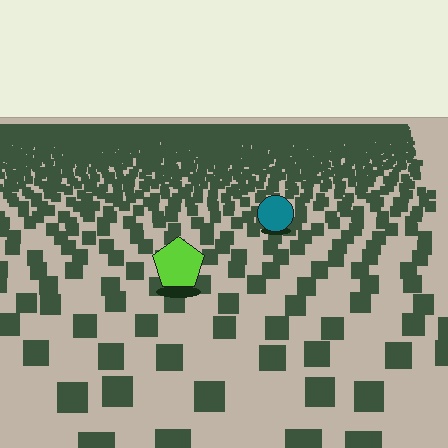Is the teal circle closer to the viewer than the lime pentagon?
No. The lime pentagon is closer — you can tell from the texture gradient: the ground texture is coarser near it.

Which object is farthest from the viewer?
The teal circle is farthest from the viewer. It appears smaller and the ground texture around it is denser.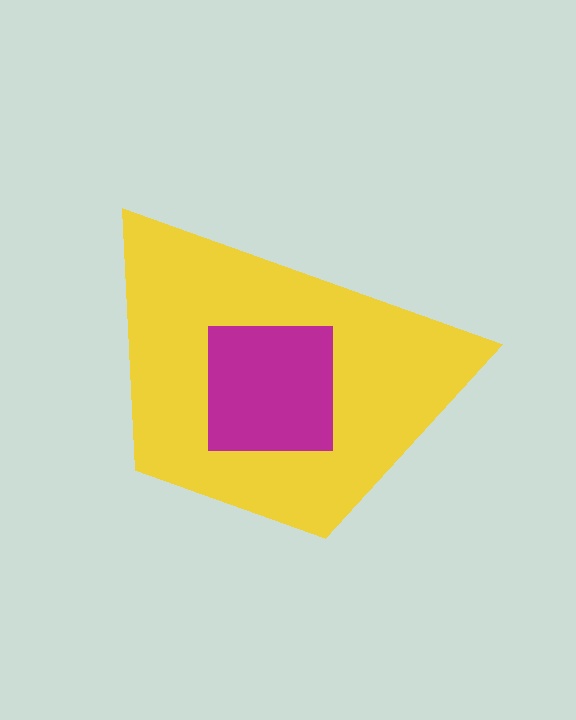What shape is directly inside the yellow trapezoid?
The magenta square.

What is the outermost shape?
The yellow trapezoid.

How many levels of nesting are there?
2.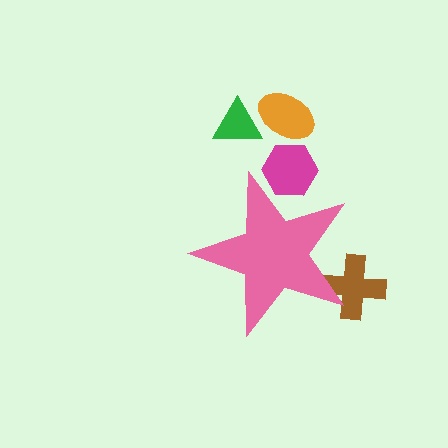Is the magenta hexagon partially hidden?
Yes, the magenta hexagon is partially hidden behind the pink star.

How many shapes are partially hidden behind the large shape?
2 shapes are partially hidden.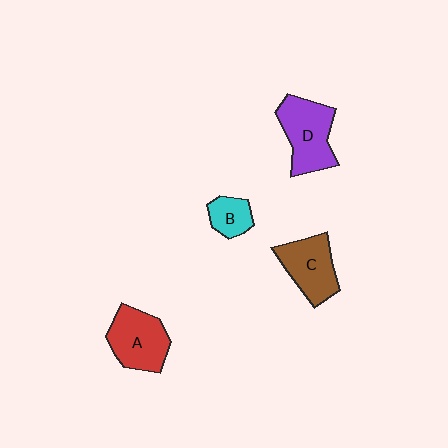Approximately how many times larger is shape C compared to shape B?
Approximately 1.9 times.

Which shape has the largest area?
Shape D (purple).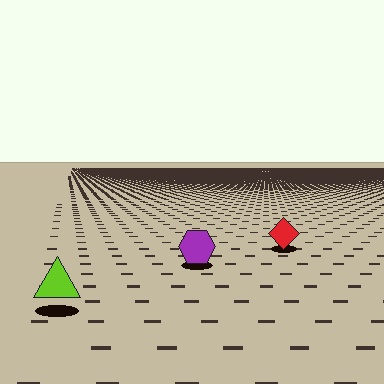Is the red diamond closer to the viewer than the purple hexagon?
No. The purple hexagon is closer — you can tell from the texture gradient: the ground texture is coarser near it.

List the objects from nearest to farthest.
From nearest to farthest: the lime triangle, the purple hexagon, the red diamond.